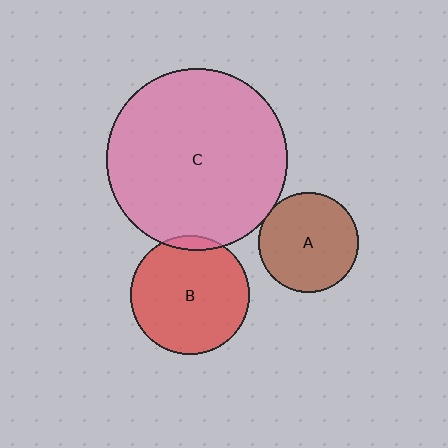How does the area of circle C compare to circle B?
Approximately 2.3 times.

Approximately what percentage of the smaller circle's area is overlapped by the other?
Approximately 5%.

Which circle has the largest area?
Circle C (pink).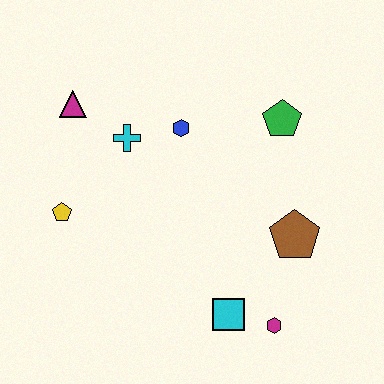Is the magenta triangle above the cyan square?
Yes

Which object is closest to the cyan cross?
The blue hexagon is closest to the cyan cross.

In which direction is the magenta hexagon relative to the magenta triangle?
The magenta hexagon is below the magenta triangle.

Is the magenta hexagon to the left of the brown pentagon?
Yes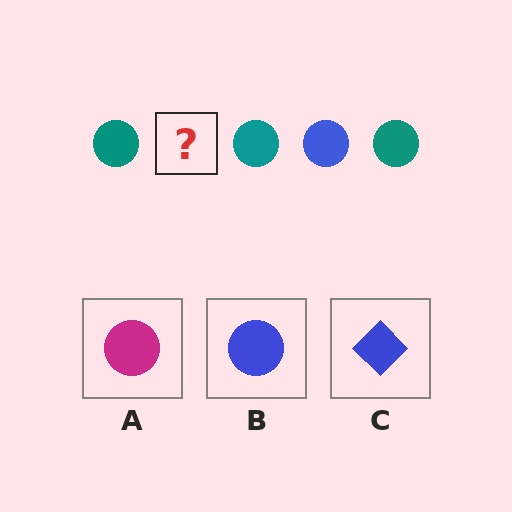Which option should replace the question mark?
Option B.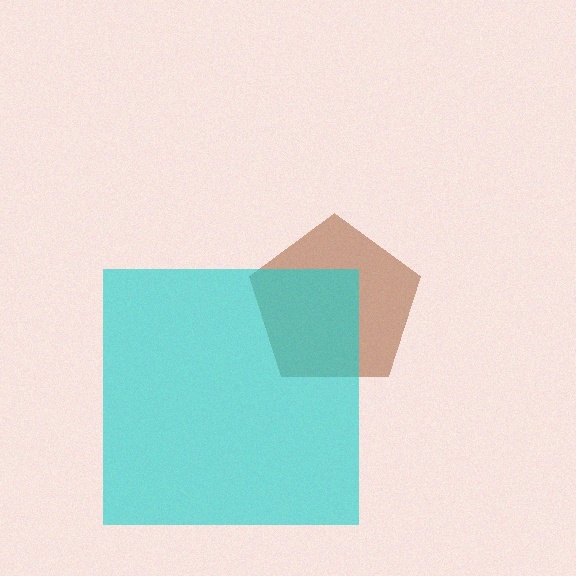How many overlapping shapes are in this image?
There are 2 overlapping shapes in the image.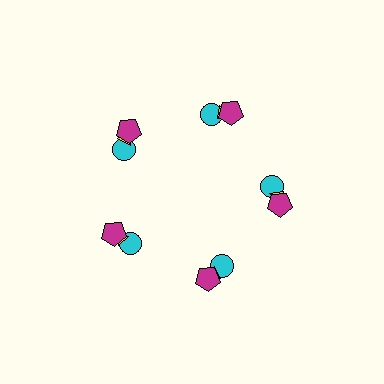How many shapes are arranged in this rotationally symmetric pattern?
There are 15 shapes, arranged in 5 groups of 3.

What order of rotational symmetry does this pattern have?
This pattern has 5-fold rotational symmetry.